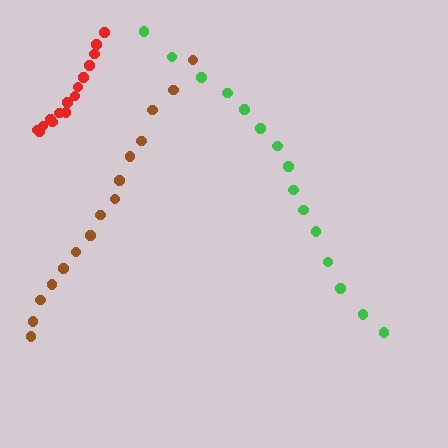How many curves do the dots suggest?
There are 3 distinct paths.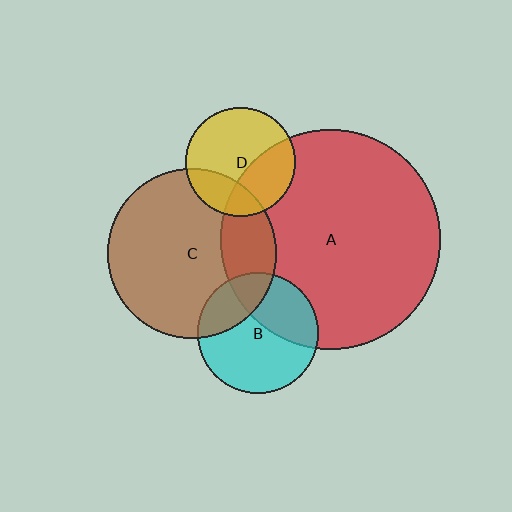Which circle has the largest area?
Circle A (red).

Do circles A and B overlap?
Yes.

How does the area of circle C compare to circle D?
Approximately 2.4 times.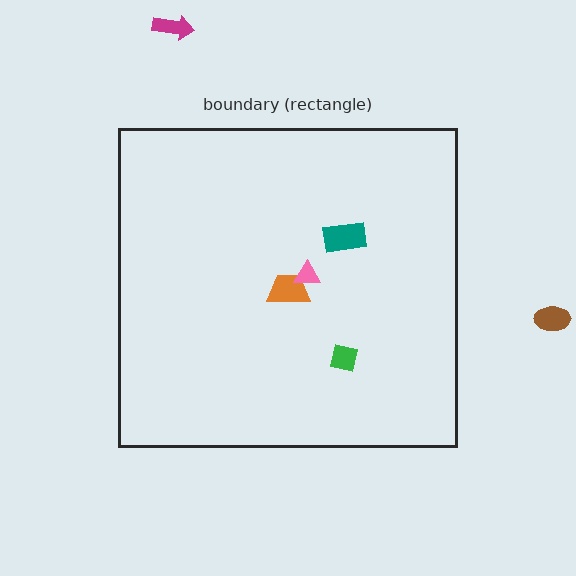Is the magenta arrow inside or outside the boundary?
Outside.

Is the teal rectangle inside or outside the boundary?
Inside.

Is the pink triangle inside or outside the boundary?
Inside.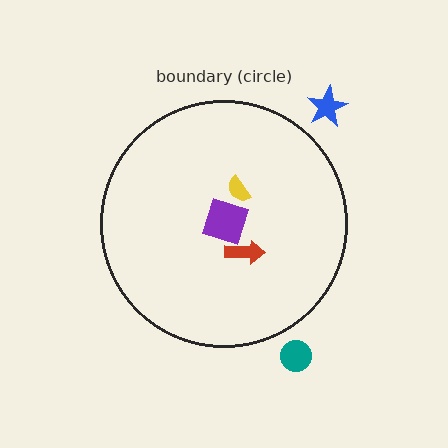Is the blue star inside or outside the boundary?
Outside.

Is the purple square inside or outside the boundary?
Inside.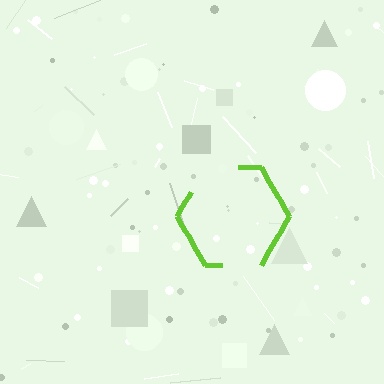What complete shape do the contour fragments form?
The contour fragments form a hexagon.